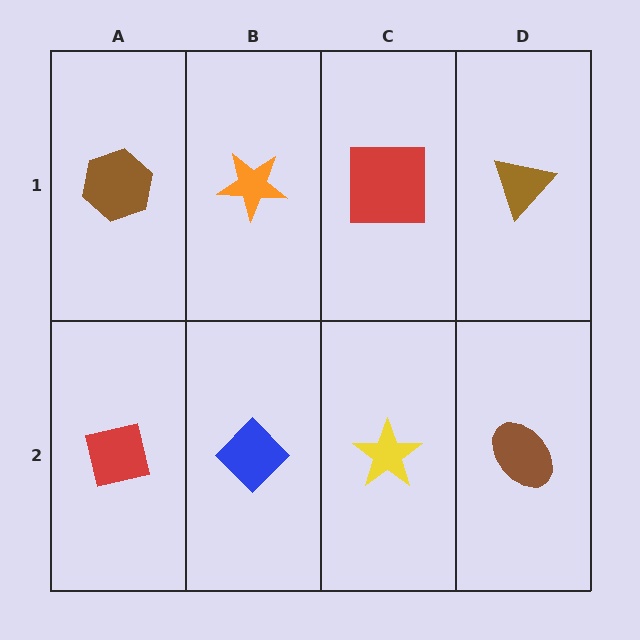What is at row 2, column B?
A blue diamond.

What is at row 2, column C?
A yellow star.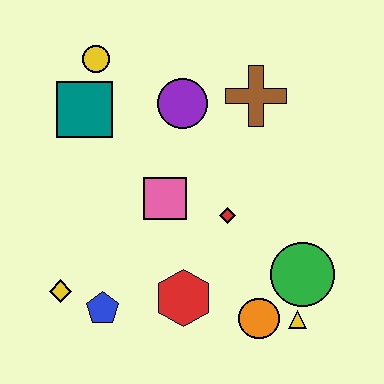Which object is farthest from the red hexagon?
The yellow circle is farthest from the red hexagon.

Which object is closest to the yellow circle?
The teal square is closest to the yellow circle.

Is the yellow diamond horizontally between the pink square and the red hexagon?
No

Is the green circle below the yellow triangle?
No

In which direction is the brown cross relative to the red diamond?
The brown cross is above the red diamond.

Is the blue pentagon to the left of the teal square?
No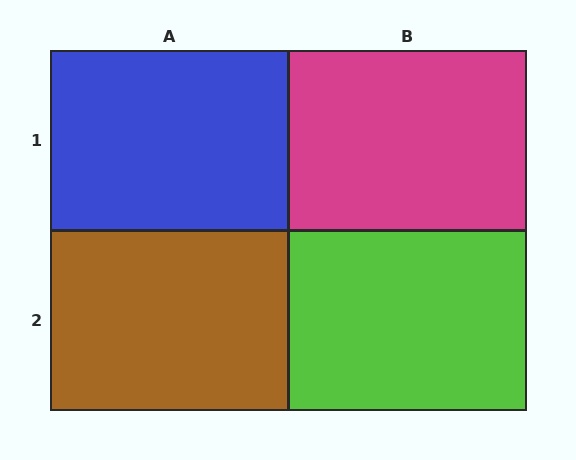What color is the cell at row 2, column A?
Brown.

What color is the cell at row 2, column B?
Lime.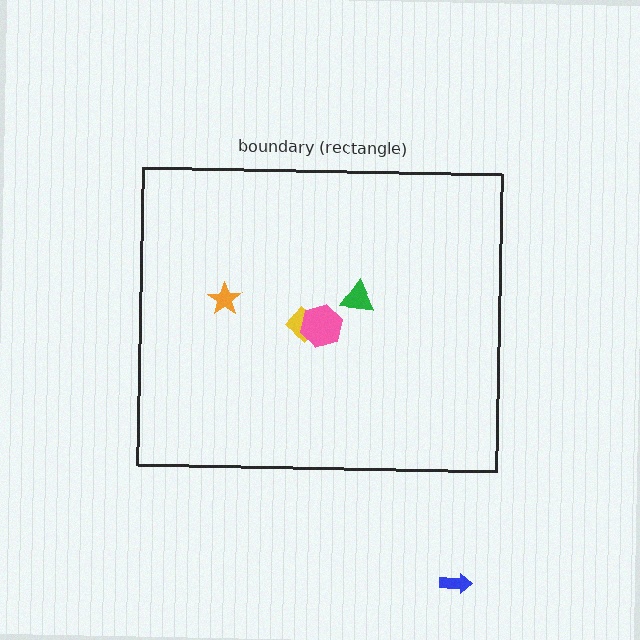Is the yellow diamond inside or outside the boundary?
Inside.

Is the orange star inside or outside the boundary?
Inside.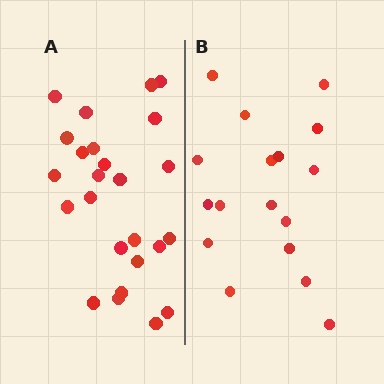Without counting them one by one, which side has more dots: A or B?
Region A (the left region) has more dots.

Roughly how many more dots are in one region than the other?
Region A has roughly 8 or so more dots than region B.